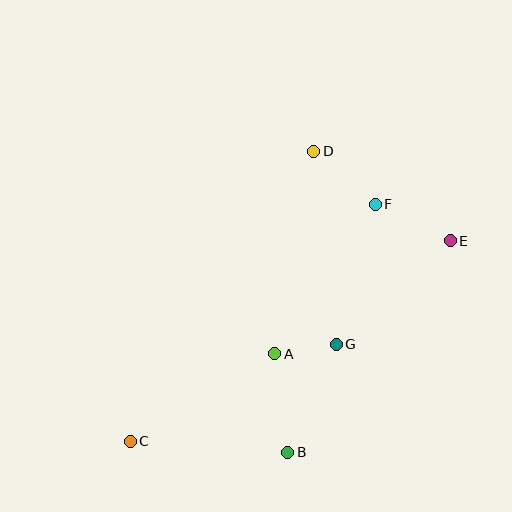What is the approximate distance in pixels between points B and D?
The distance between B and D is approximately 302 pixels.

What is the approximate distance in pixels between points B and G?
The distance between B and G is approximately 119 pixels.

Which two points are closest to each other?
Points A and G are closest to each other.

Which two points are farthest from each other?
Points C and E are farthest from each other.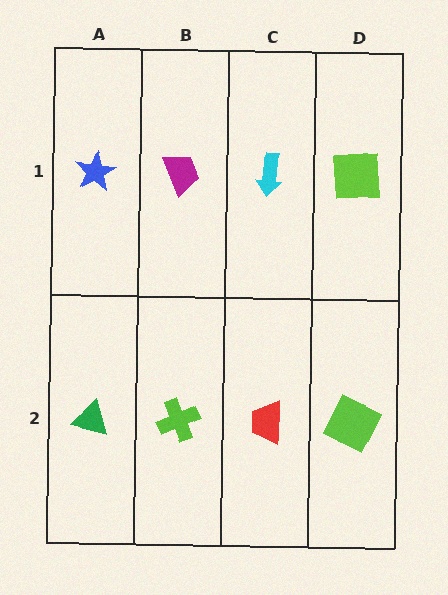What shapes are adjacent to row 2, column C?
A cyan arrow (row 1, column C), a lime cross (row 2, column B), a lime square (row 2, column D).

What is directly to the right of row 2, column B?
A red trapezoid.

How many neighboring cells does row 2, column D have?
2.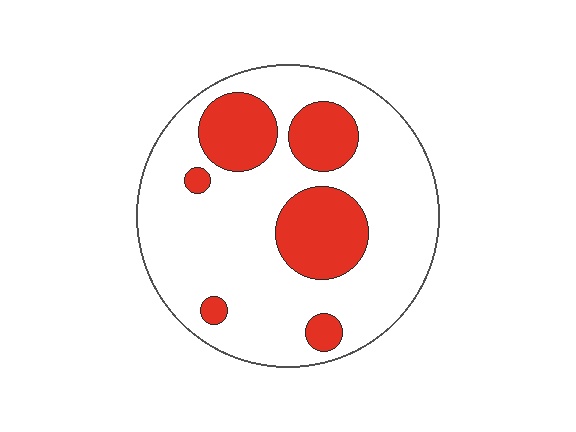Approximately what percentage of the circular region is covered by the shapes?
Approximately 25%.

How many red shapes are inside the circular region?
6.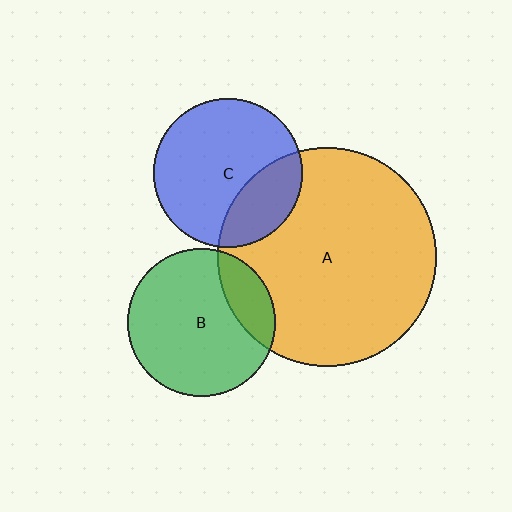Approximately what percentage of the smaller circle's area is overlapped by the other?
Approximately 20%.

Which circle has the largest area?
Circle A (orange).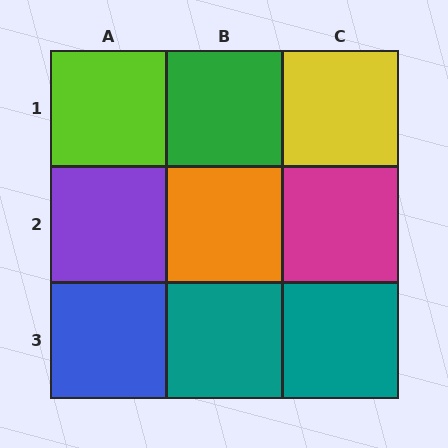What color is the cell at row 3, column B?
Teal.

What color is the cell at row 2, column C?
Magenta.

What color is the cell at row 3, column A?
Blue.